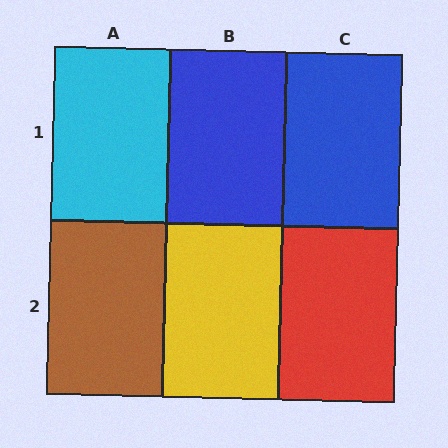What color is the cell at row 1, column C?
Blue.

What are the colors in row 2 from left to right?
Brown, yellow, red.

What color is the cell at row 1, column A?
Cyan.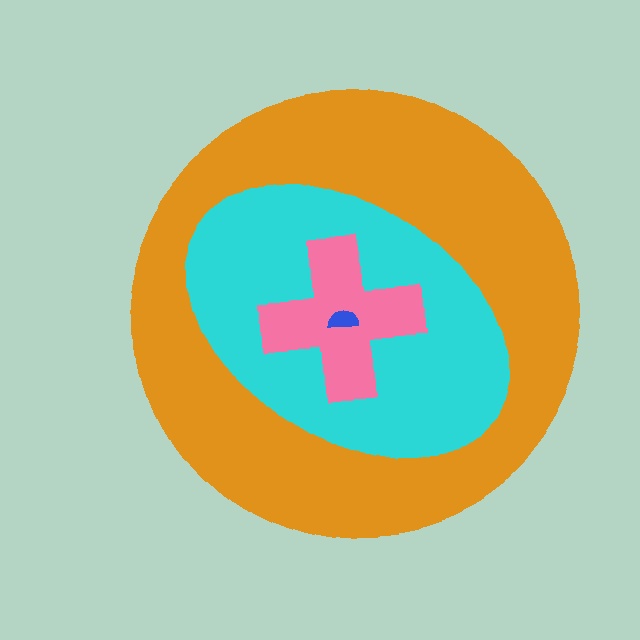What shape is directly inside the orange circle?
The cyan ellipse.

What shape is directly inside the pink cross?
The blue semicircle.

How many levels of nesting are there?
4.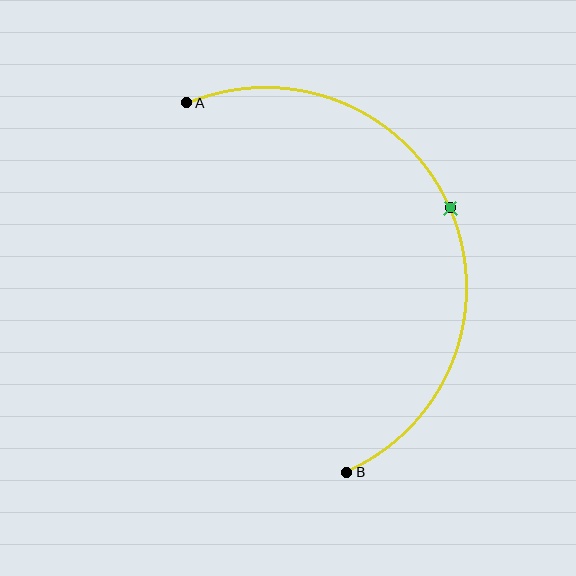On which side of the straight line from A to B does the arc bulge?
The arc bulges to the right of the straight line connecting A and B.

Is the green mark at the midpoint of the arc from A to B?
Yes. The green mark lies on the arc at equal arc-length from both A and B — it is the arc midpoint.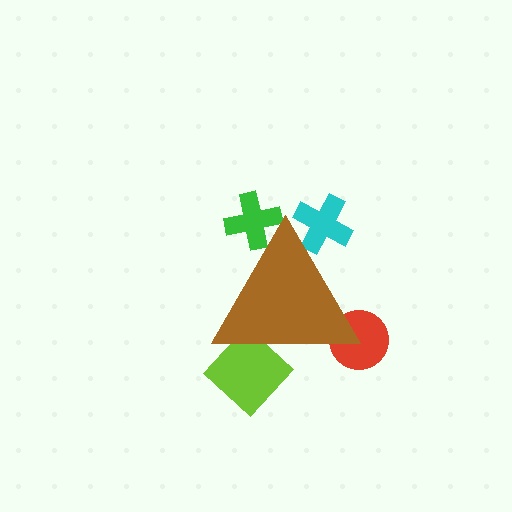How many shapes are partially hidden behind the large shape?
4 shapes are partially hidden.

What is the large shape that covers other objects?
A brown triangle.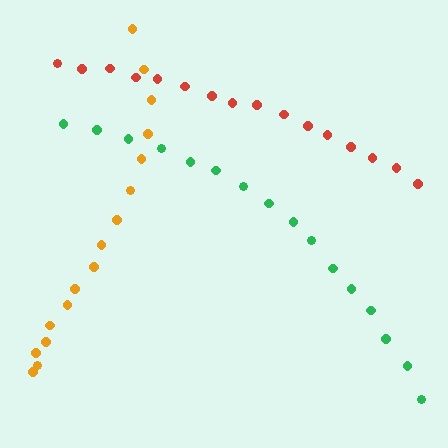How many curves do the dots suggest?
There are 3 distinct paths.